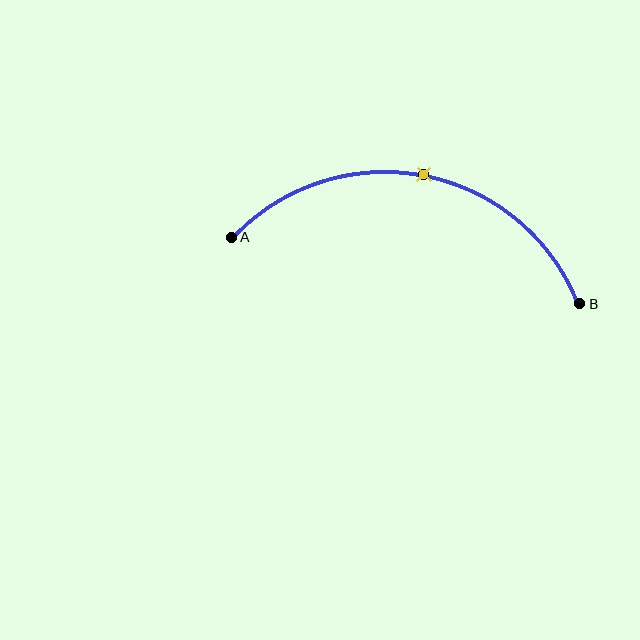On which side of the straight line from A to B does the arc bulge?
The arc bulges above the straight line connecting A and B.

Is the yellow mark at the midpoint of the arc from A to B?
Yes. The yellow mark lies on the arc at equal arc-length from both A and B — it is the arc midpoint.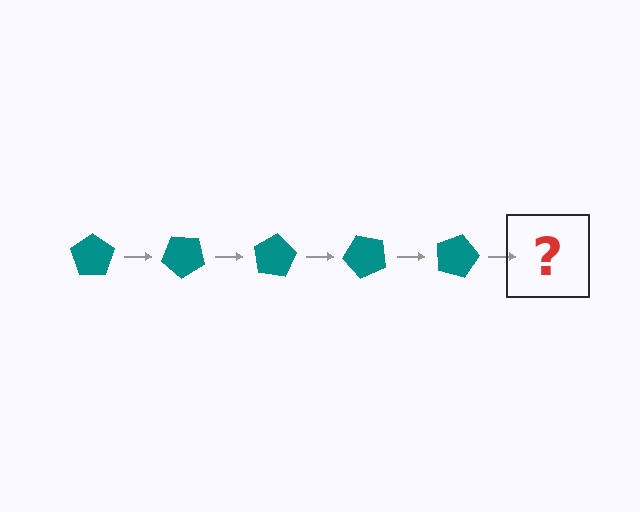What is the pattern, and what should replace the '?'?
The pattern is that the pentagon rotates 40 degrees each step. The '?' should be a teal pentagon rotated 200 degrees.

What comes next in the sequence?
The next element should be a teal pentagon rotated 200 degrees.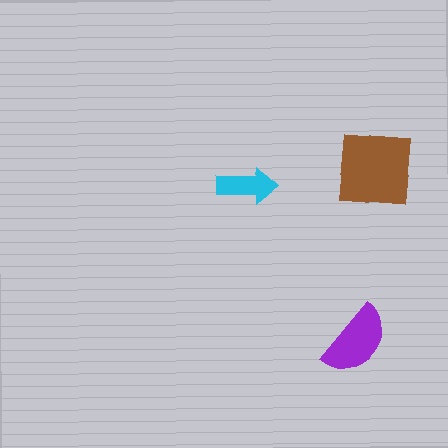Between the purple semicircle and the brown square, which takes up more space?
The brown square.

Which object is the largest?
The brown square.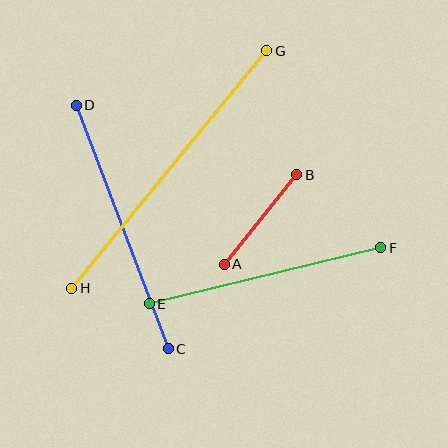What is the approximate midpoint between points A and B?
The midpoint is at approximately (261, 220) pixels.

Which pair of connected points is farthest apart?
Points G and H are farthest apart.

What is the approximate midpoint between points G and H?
The midpoint is at approximately (169, 169) pixels.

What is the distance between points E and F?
The distance is approximately 238 pixels.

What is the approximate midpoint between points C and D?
The midpoint is at approximately (122, 227) pixels.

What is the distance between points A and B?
The distance is approximately 115 pixels.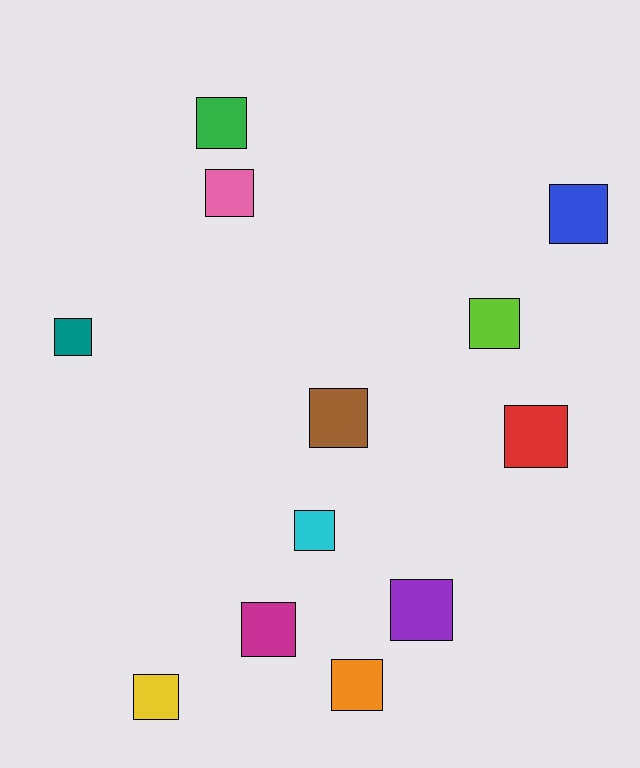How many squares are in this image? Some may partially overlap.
There are 12 squares.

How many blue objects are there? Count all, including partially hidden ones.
There is 1 blue object.